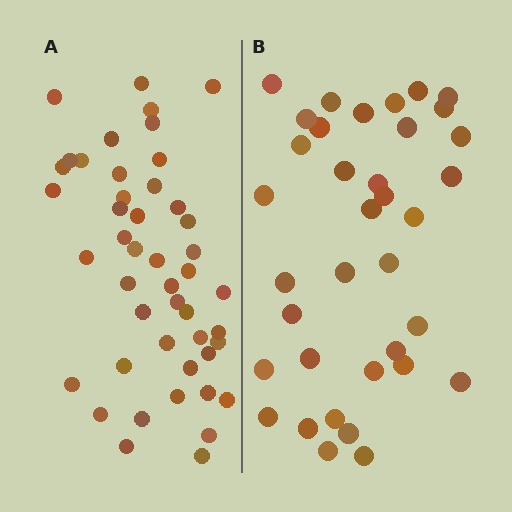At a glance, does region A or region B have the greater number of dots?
Region A (the left region) has more dots.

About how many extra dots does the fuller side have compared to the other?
Region A has roughly 10 or so more dots than region B.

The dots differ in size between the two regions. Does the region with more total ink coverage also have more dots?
No. Region B has more total ink coverage because its dots are larger, but region A actually contains more individual dots. Total area can be misleading — the number of items is what matters here.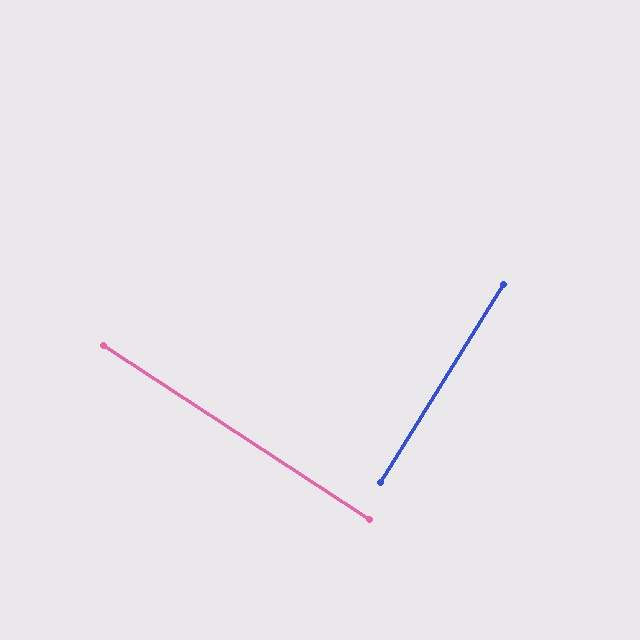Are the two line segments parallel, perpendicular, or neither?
Perpendicular — they meet at approximately 89°.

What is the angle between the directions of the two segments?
Approximately 89 degrees.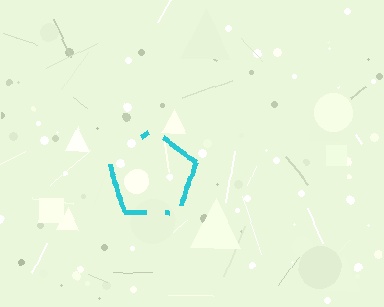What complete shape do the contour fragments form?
The contour fragments form a pentagon.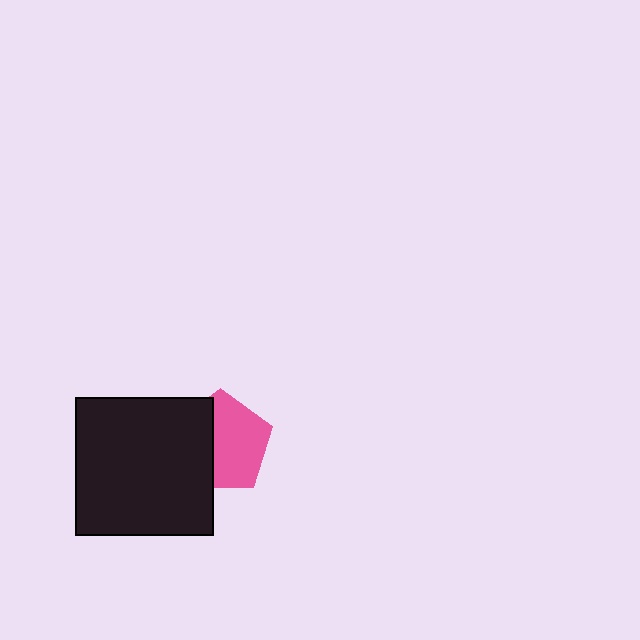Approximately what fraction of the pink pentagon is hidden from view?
Roughly 40% of the pink pentagon is hidden behind the black square.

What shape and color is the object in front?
The object in front is a black square.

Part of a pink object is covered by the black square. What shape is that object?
It is a pentagon.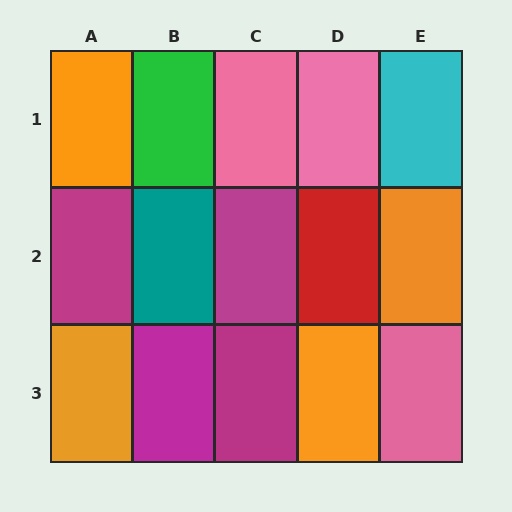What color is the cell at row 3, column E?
Pink.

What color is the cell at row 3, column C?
Magenta.